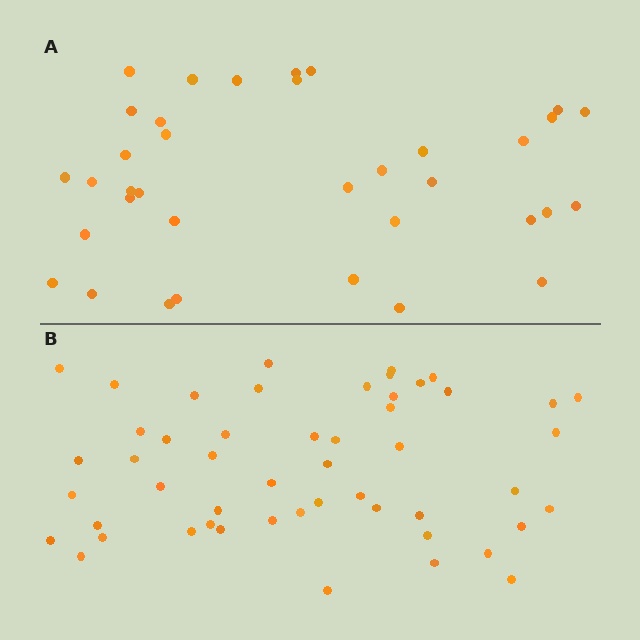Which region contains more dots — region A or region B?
Region B (the bottom region) has more dots.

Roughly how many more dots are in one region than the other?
Region B has approximately 15 more dots than region A.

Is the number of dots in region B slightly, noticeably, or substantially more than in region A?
Region B has noticeably more, but not dramatically so. The ratio is roughly 1.4 to 1.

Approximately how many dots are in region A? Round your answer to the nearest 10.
About 40 dots. (The exact count is 36, which rounds to 40.)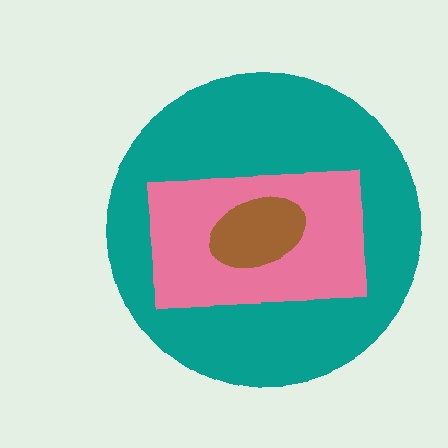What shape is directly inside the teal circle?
The pink rectangle.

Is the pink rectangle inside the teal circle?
Yes.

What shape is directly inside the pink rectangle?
The brown ellipse.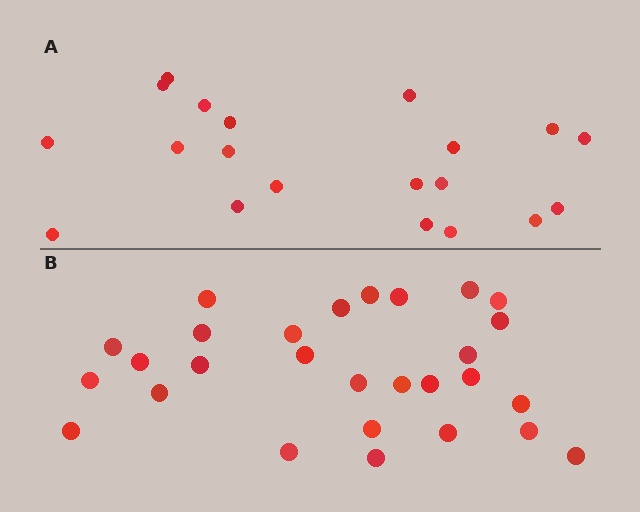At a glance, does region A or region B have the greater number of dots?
Region B (the bottom region) has more dots.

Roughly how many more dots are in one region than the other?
Region B has roughly 8 or so more dots than region A.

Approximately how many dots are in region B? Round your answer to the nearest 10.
About 30 dots. (The exact count is 28, which rounds to 30.)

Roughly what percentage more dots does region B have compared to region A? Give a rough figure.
About 40% more.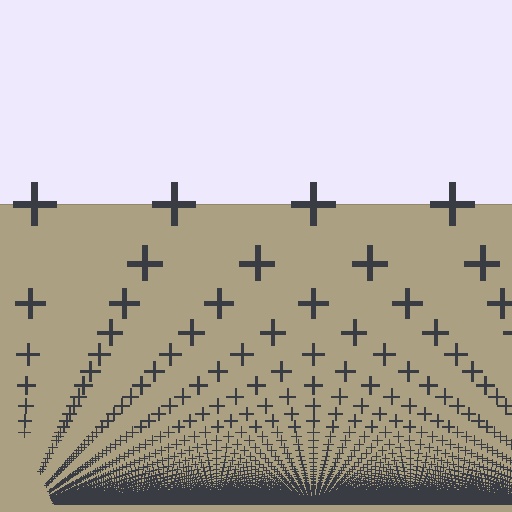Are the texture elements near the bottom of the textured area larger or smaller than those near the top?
Smaller. The gradient is inverted — elements near the bottom are smaller and denser.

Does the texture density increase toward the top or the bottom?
Density increases toward the bottom.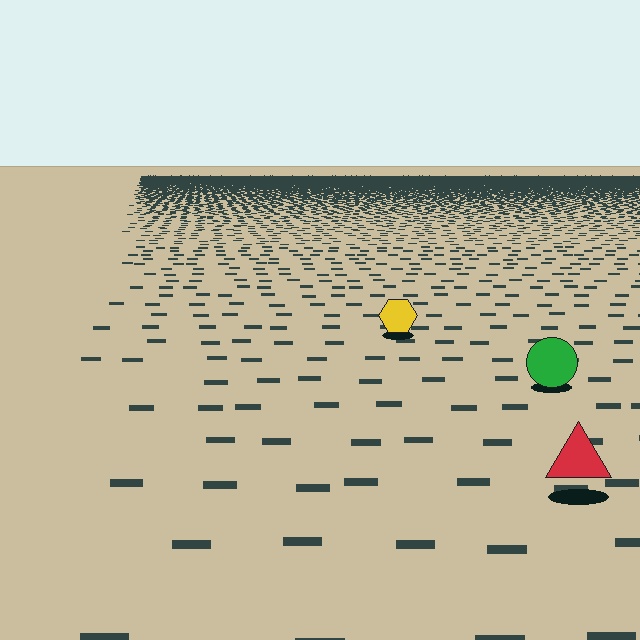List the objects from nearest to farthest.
From nearest to farthest: the red triangle, the green circle, the yellow hexagon.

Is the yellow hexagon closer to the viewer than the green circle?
No. The green circle is closer — you can tell from the texture gradient: the ground texture is coarser near it.